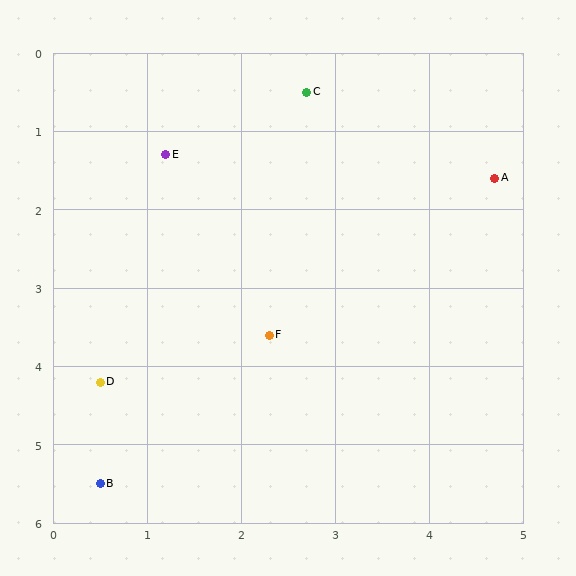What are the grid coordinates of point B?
Point B is at approximately (0.5, 5.5).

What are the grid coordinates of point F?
Point F is at approximately (2.3, 3.6).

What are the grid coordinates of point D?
Point D is at approximately (0.5, 4.2).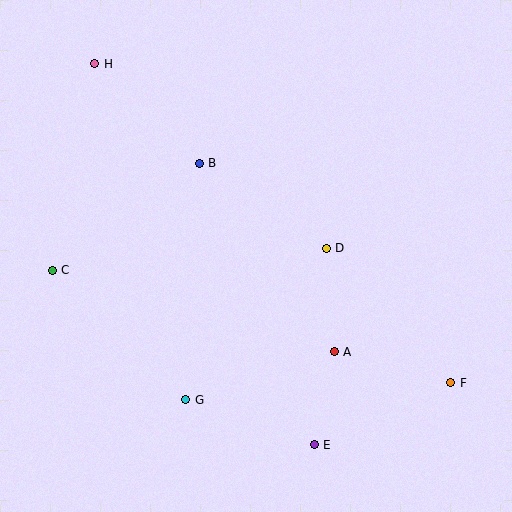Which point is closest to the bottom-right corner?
Point F is closest to the bottom-right corner.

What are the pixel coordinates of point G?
Point G is at (186, 400).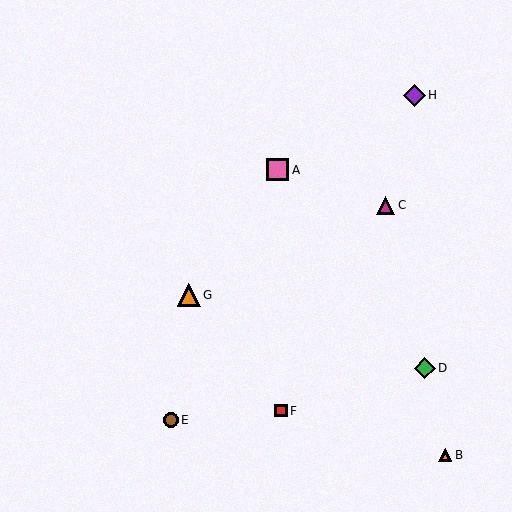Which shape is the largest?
The orange triangle (labeled G) is the largest.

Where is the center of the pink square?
The center of the pink square is at (278, 170).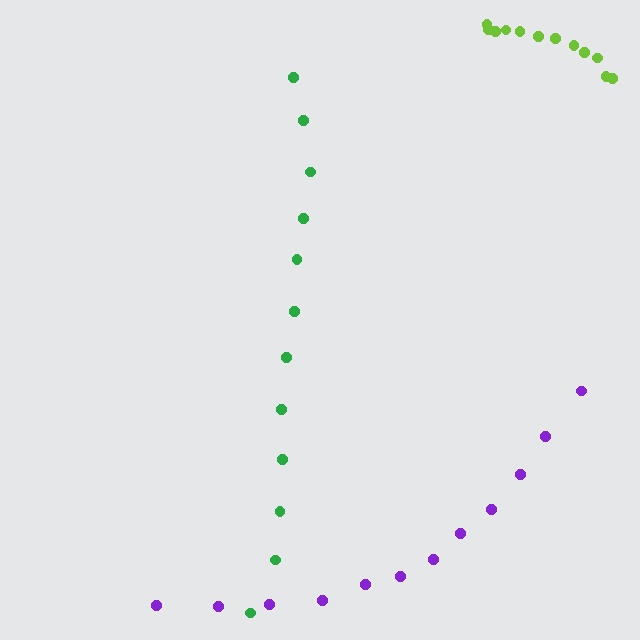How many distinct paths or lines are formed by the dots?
There are 3 distinct paths.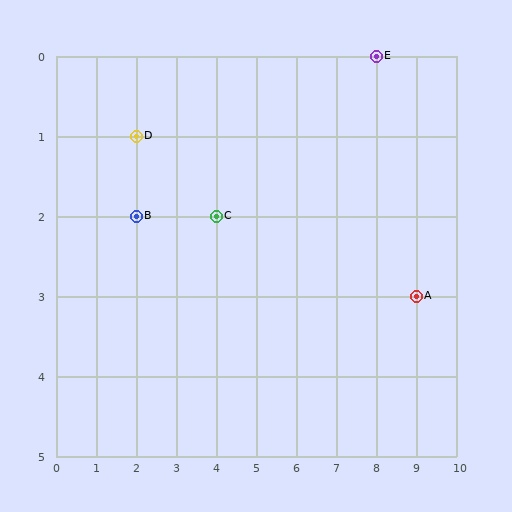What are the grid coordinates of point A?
Point A is at grid coordinates (9, 3).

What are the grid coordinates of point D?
Point D is at grid coordinates (2, 1).